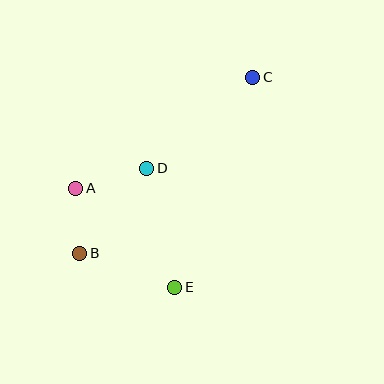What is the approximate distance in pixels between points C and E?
The distance between C and E is approximately 224 pixels.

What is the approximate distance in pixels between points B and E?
The distance between B and E is approximately 101 pixels.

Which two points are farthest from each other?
Points B and C are farthest from each other.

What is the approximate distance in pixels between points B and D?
The distance between B and D is approximately 109 pixels.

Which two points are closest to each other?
Points A and B are closest to each other.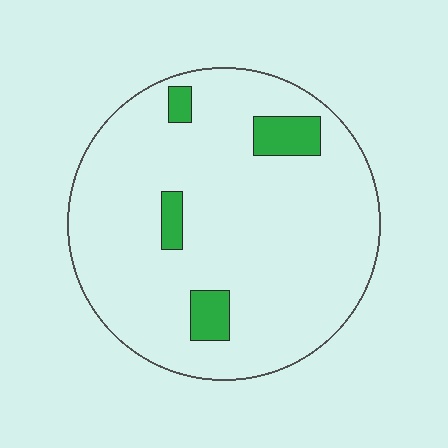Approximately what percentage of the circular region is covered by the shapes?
Approximately 10%.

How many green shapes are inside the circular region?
4.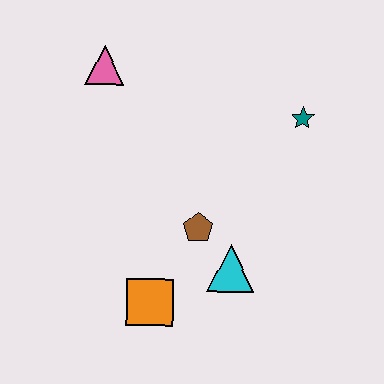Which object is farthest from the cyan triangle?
The pink triangle is farthest from the cyan triangle.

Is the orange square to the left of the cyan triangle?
Yes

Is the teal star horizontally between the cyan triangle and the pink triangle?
No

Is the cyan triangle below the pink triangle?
Yes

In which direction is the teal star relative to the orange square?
The teal star is above the orange square.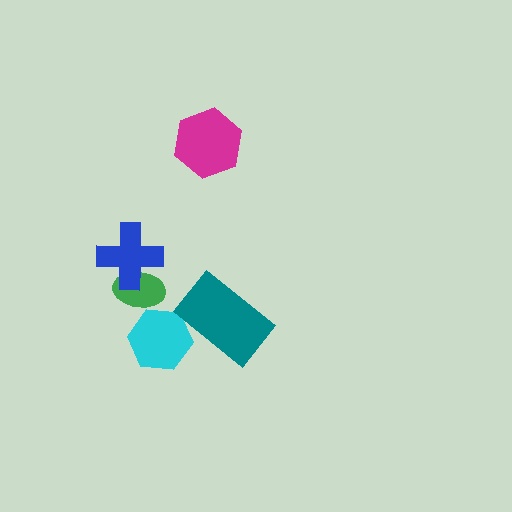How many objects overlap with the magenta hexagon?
0 objects overlap with the magenta hexagon.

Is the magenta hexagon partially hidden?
No, no other shape covers it.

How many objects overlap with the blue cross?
1 object overlaps with the blue cross.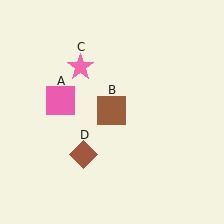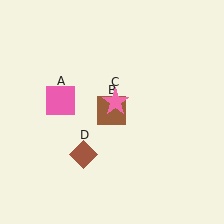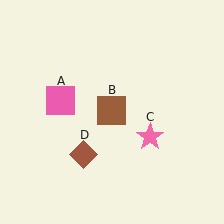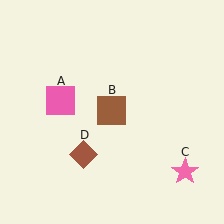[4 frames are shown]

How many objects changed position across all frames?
1 object changed position: pink star (object C).